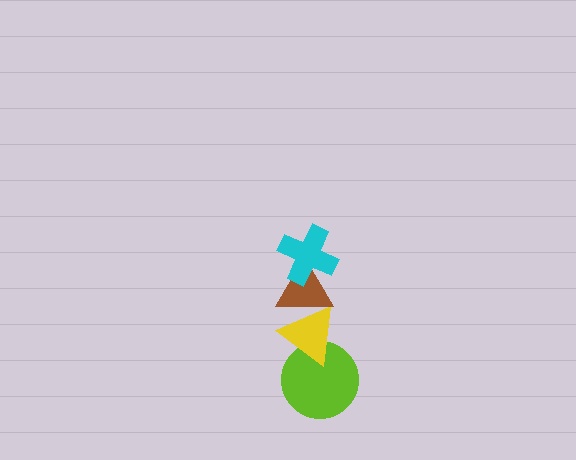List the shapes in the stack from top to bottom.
From top to bottom: the cyan cross, the brown triangle, the yellow triangle, the lime circle.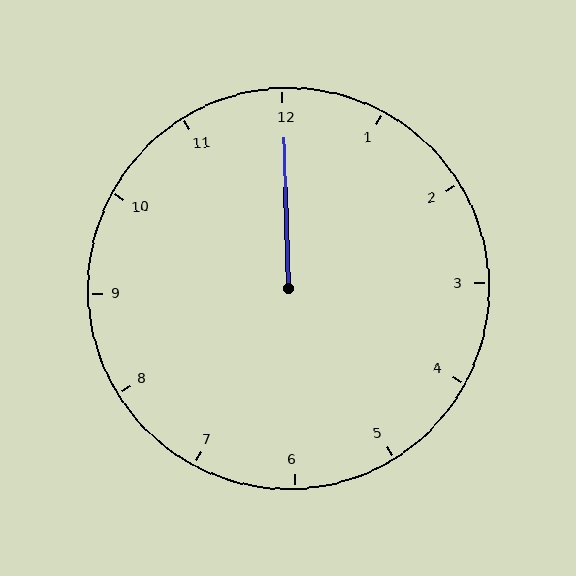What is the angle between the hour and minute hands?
Approximately 0 degrees.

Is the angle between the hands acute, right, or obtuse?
It is acute.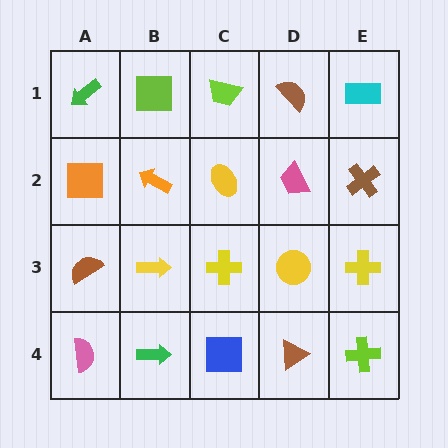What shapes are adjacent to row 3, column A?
An orange square (row 2, column A), a pink semicircle (row 4, column A), a yellow arrow (row 3, column B).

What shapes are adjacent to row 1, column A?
An orange square (row 2, column A), a lime square (row 1, column B).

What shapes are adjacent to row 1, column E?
A brown cross (row 2, column E), a brown semicircle (row 1, column D).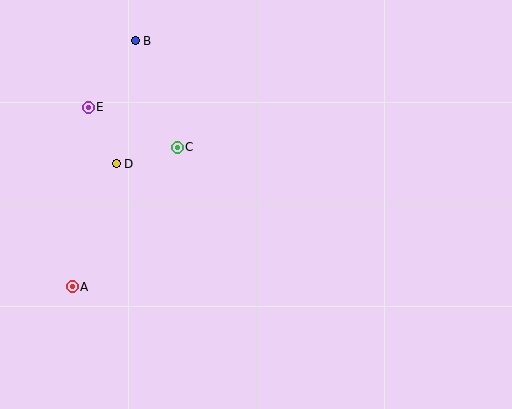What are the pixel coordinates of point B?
Point B is at (135, 41).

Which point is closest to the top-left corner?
Point E is closest to the top-left corner.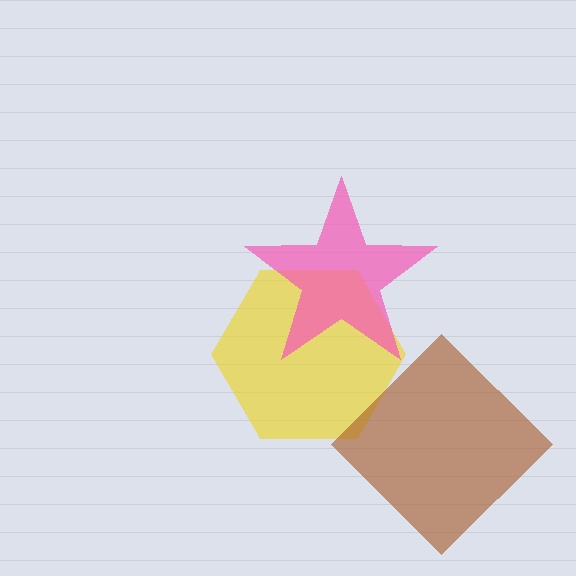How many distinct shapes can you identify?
There are 3 distinct shapes: a yellow hexagon, a brown diamond, a pink star.